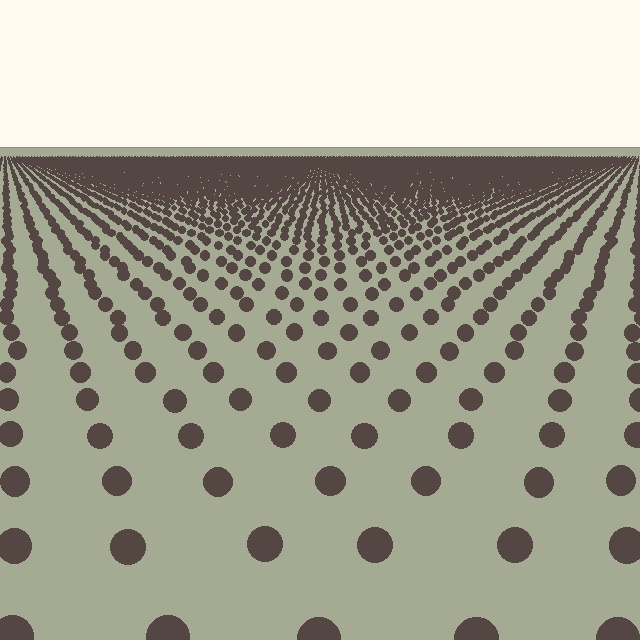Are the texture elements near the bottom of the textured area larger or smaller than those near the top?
Larger. Near the bottom, elements are closer to the viewer and appear at a bigger on-screen size.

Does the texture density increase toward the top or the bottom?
Density increases toward the top.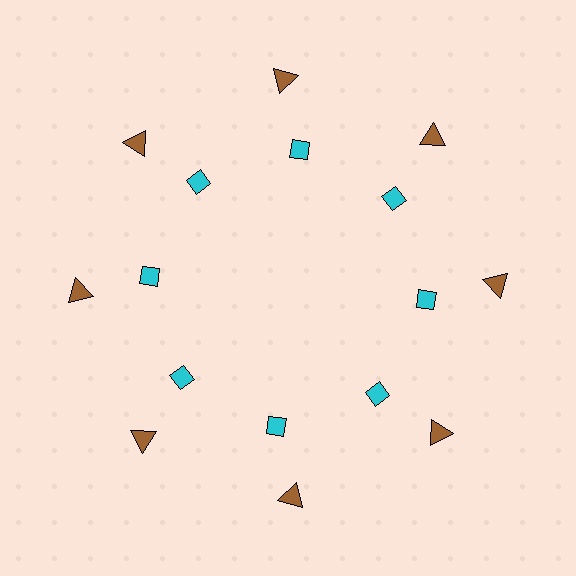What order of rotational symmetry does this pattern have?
This pattern has 8-fold rotational symmetry.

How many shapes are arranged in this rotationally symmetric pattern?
There are 16 shapes, arranged in 8 groups of 2.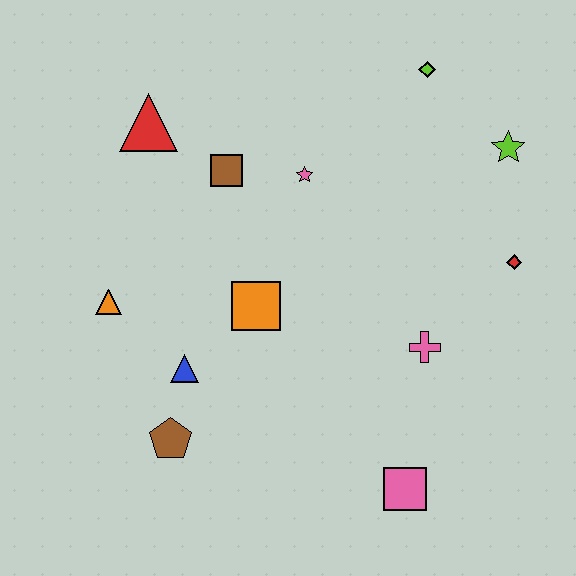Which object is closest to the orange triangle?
The blue triangle is closest to the orange triangle.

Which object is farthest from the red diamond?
The orange triangle is farthest from the red diamond.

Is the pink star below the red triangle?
Yes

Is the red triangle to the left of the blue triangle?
Yes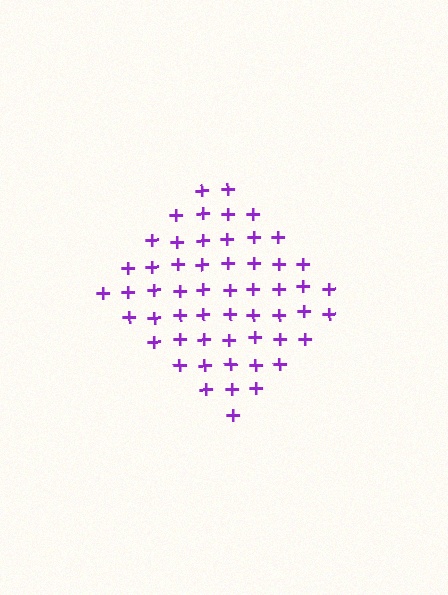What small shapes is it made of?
It is made of small plus signs.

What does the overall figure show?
The overall figure shows a diamond.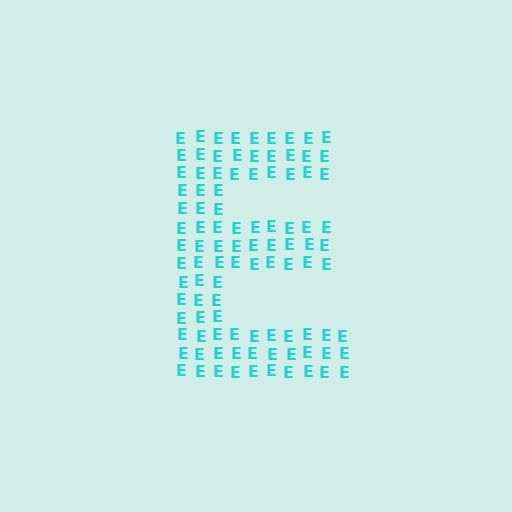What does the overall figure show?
The overall figure shows the letter E.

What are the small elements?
The small elements are letter E's.